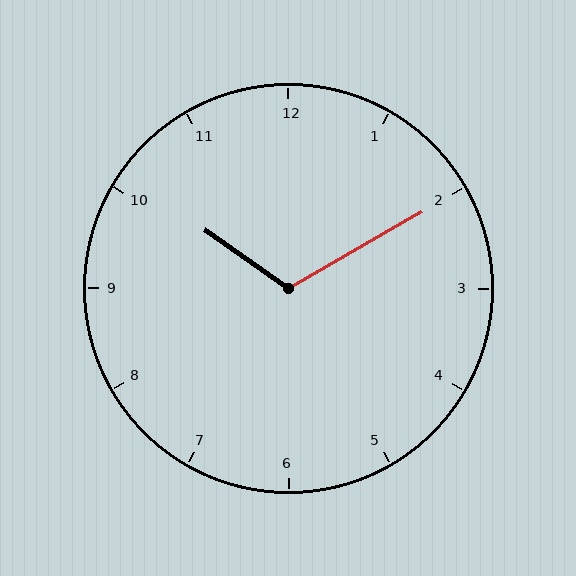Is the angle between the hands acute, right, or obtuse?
It is obtuse.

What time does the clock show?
10:10.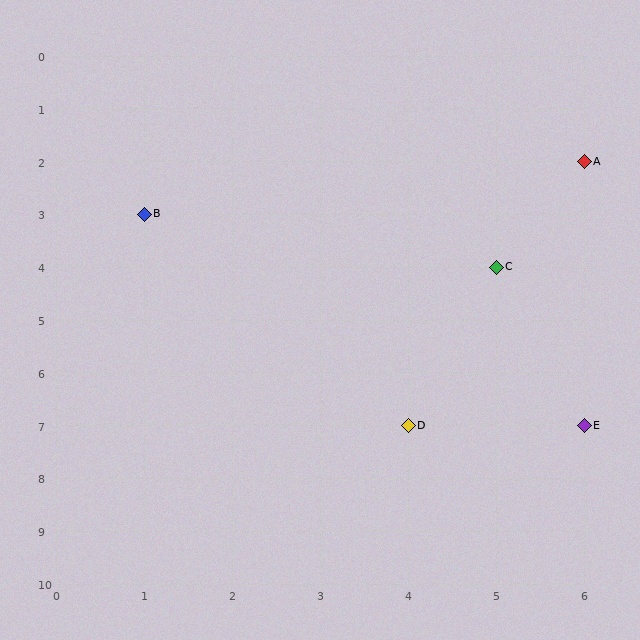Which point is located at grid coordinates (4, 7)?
Point D is at (4, 7).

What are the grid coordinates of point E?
Point E is at grid coordinates (6, 7).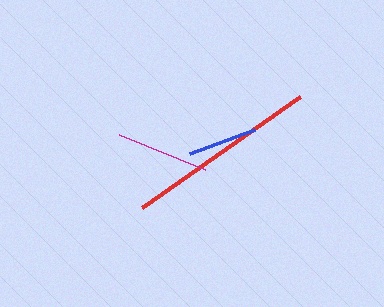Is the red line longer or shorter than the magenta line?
The red line is longer than the magenta line.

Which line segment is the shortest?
The blue line is the shortest at approximately 70 pixels.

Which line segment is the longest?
The red line is the longest at approximately 193 pixels.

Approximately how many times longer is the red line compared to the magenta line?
The red line is approximately 2.1 times the length of the magenta line.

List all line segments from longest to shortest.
From longest to shortest: red, magenta, blue.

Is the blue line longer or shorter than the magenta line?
The magenta line is longer than the blue line.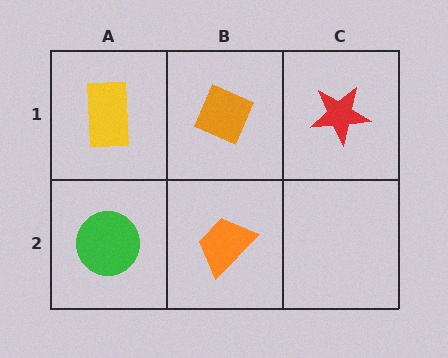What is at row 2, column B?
An orange trapezoid.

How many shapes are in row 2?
2 shapes.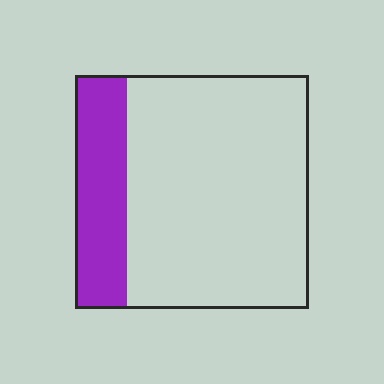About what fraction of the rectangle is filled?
About one fifth (1/5).